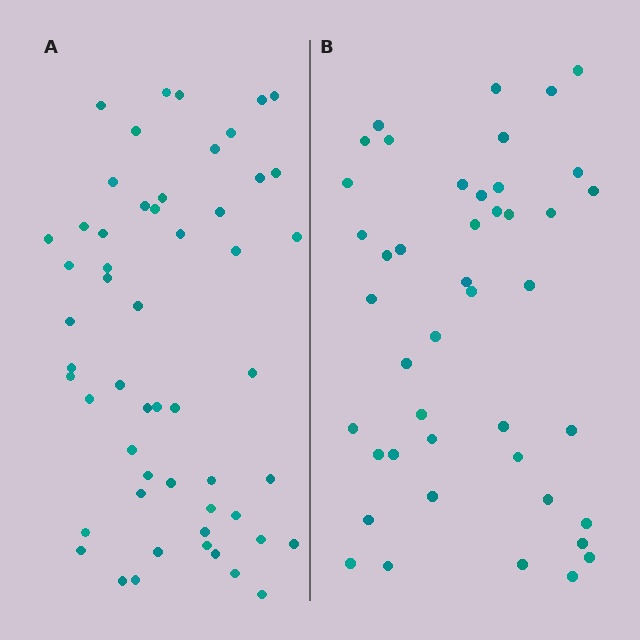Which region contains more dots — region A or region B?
Region A (the left region) has more dots.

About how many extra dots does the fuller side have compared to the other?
Region A has roughly 10 or so more dots than region B.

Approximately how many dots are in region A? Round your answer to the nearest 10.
About 50 dots. (The exact count is 54, which rounds to 50.)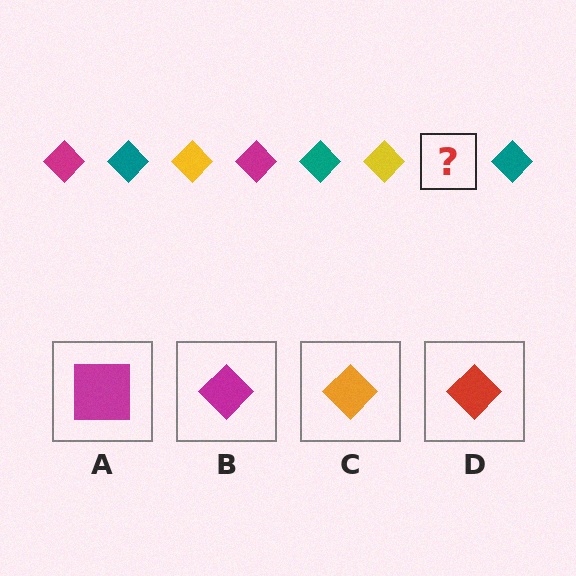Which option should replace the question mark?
Option B.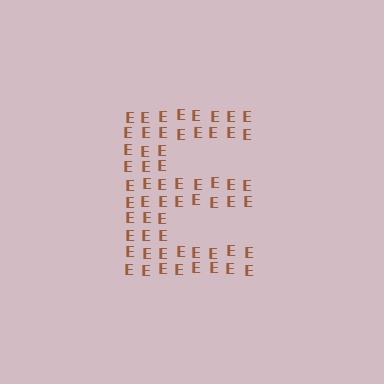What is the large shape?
The large shape is the letter E.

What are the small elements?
The small elements are letter E's.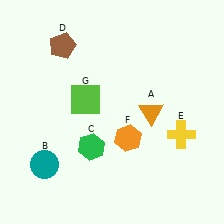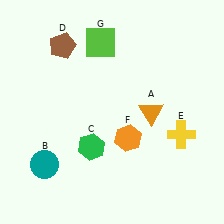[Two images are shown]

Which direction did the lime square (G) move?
The lime square (G) moved up.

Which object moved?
The lime square (G) moved up.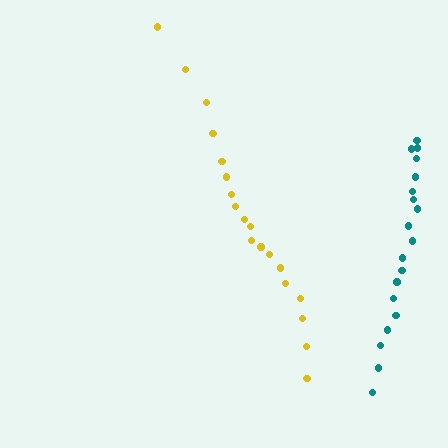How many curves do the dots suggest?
There are 2 distinct paths.